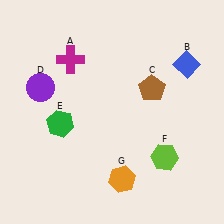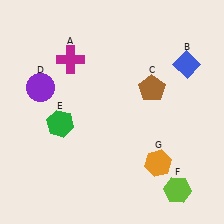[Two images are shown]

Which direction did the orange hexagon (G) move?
The orange hexagon (G) moved right.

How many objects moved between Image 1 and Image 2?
2 objects moved between the two images.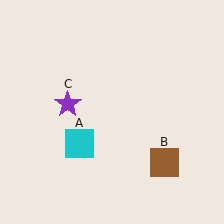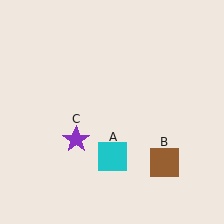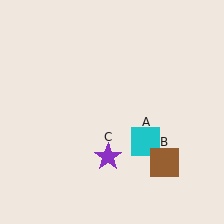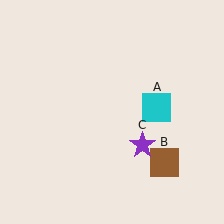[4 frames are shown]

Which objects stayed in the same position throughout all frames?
Brown square (object B) remained stationary.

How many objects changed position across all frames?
2 objects changed position: cyan square (object A), purple star (object C).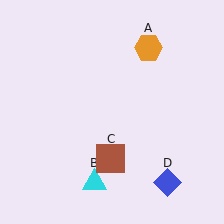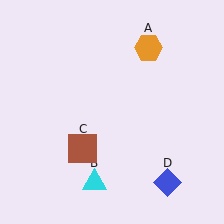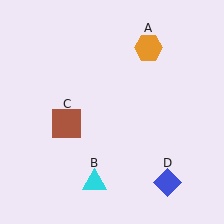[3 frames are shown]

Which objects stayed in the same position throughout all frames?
Orange hexagon (object A) and cyan triangle (object B) and blue diamond (object D) remained stationary.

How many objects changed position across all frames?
1 object changed position: brown square (object C).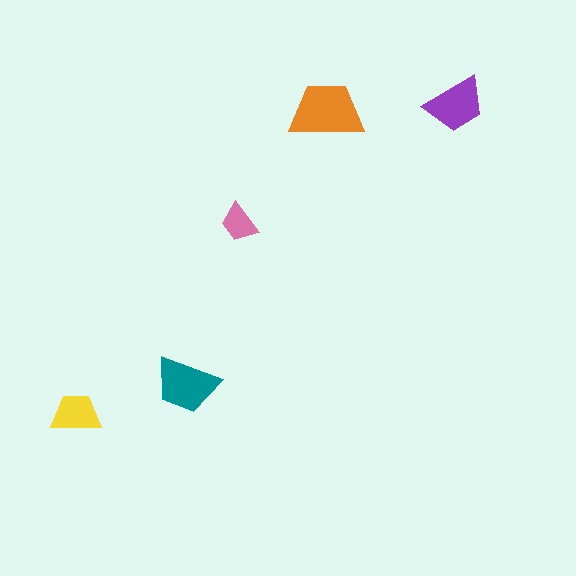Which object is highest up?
The purple trapezoid is topmost.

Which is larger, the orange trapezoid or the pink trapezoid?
The orange one.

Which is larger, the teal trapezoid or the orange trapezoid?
The orange one.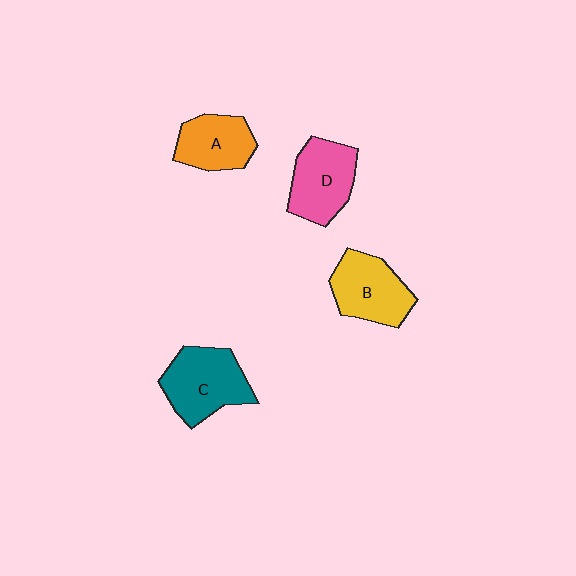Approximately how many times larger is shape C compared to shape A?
Approximately 1.3 times.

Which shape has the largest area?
Shape C (teal).